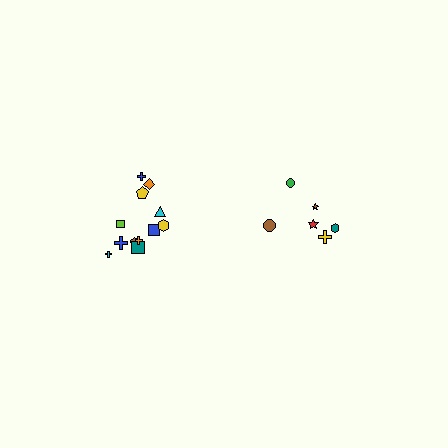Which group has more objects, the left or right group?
The left group.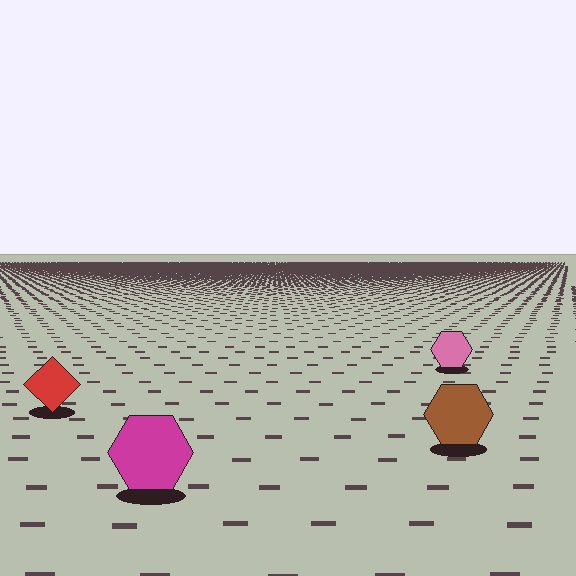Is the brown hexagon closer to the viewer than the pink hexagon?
Yes. The brown hexagon is closer — you can tell from the texture gradient: the ground texture is coarser near it.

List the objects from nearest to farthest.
From nearest to farthest: the magenta hexagon, the brown hexagon, the red diamond, the pink hexagon.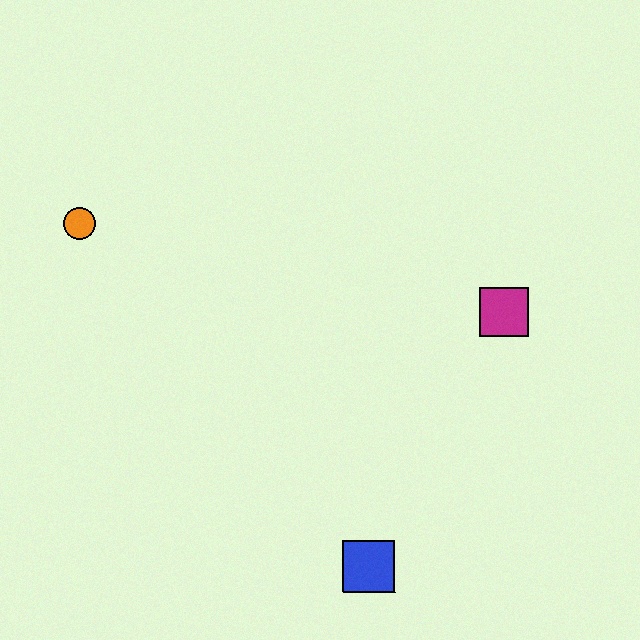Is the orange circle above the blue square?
Yes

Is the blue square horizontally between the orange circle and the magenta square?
Yes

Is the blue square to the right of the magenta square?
No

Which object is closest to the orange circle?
The magenta square is closest to the orange circle.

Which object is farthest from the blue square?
The orange circle is farthest from the blue square.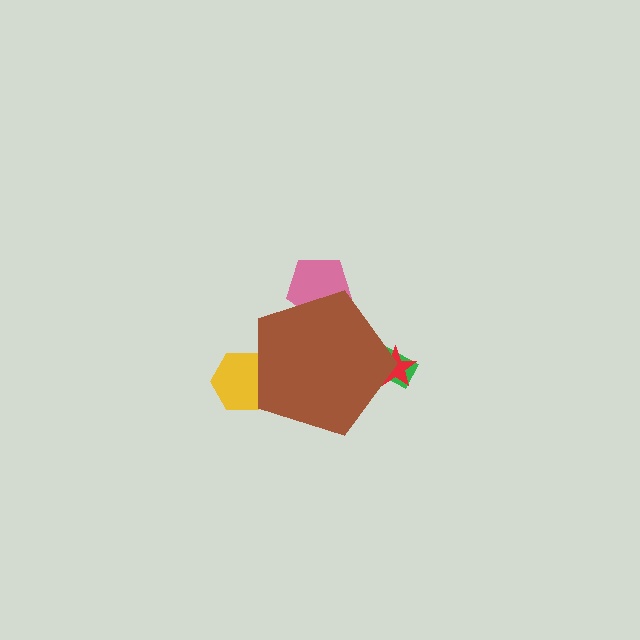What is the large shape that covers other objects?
A brown pentagon.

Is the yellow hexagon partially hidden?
Yes, the yellow hexagon is partially hidden behind the brown pentagon.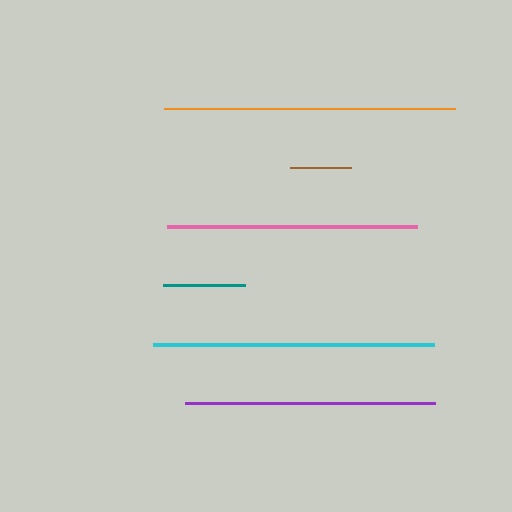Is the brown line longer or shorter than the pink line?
The pink line is longer than the brown line.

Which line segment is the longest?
The orange line is the longest at approximately 292 pixels.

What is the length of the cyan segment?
The cyan segment is approximately 282 pixels long.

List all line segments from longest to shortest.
From longest to shortest: orange, cyan, pink, purple, teal, brown.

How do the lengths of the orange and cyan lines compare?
The orange and cyan lines are approximately the same length.